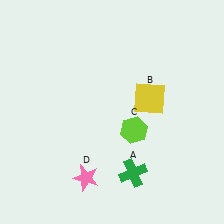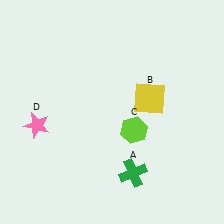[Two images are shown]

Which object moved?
The pink star (D) moved up.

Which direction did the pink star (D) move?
The pink star (D) moved up.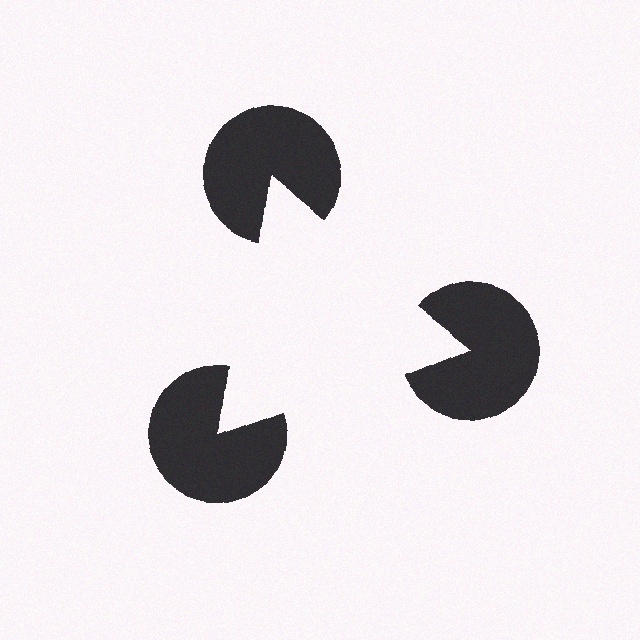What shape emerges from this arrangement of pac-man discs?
An illusory triangle — its edges are inferred from the aligned wedge cuts in the pac-man discs, not physically drawn.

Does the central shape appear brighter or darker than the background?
It typically appears slightly brighter than the background, even though no actual brightness change is drawn.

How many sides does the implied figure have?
3 sides.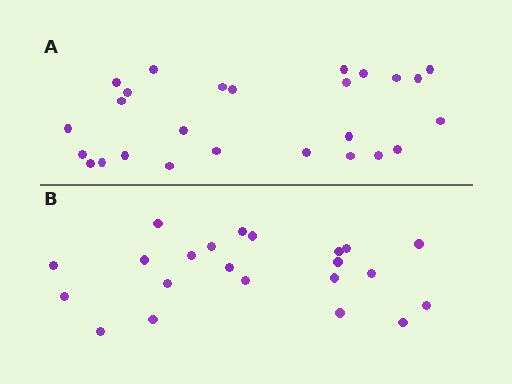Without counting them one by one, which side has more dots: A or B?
Region A (the top region) has more dots.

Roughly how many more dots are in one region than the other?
Region A has about 4 more dots than region B.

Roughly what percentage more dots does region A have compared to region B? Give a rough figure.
About 20% more.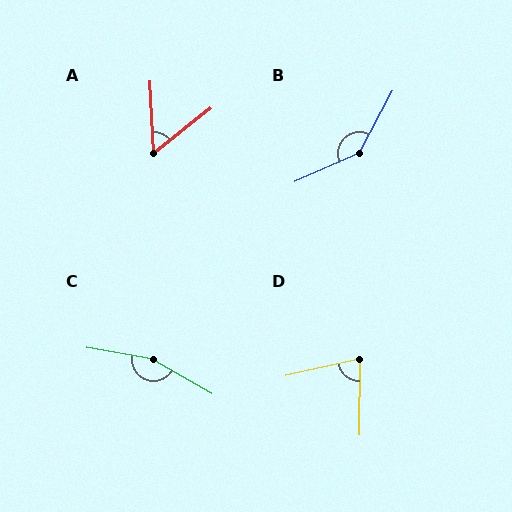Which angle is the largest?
C, at approximately 160 degrees.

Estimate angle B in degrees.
Approximately 143 degrees.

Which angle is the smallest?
A, at approximately 54 degrees.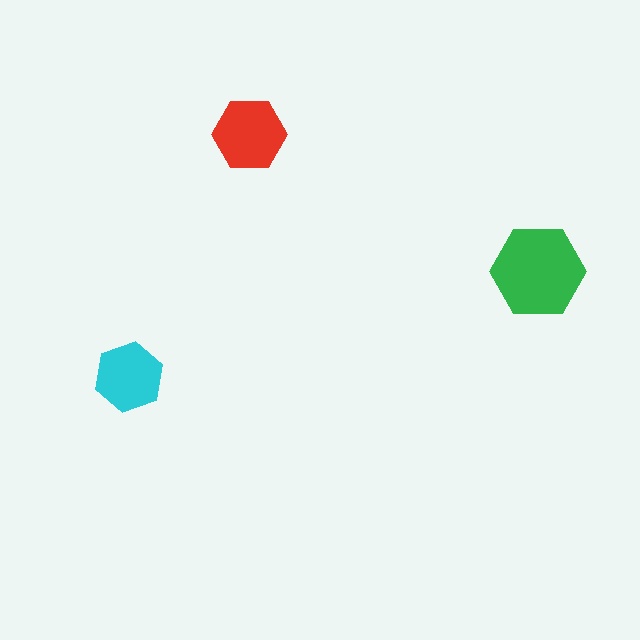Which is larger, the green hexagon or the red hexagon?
The green one.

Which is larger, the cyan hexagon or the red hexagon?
The red one.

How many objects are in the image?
There are 3 objects in the image.